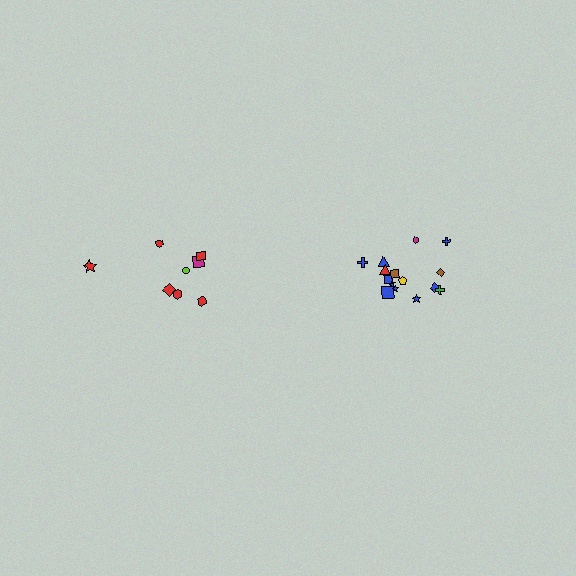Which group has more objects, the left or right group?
The right group.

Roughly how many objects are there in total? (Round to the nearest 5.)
Roughly 25 objects in total.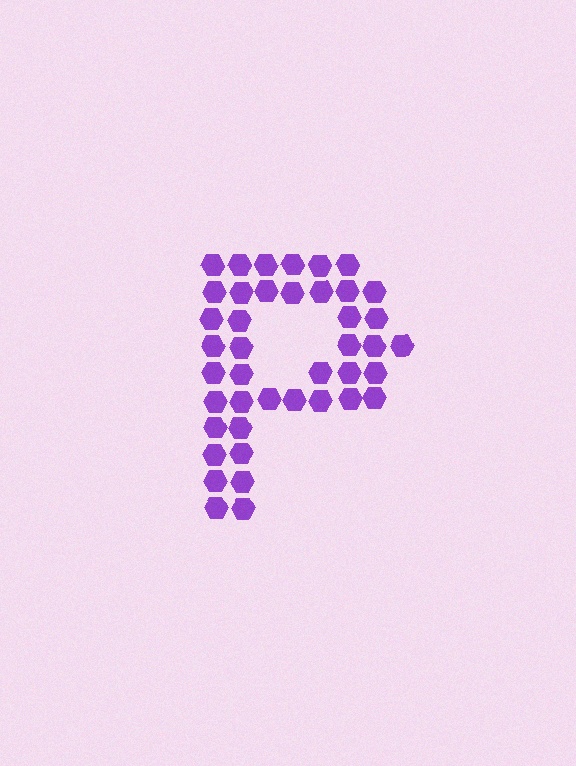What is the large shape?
The large shape is the letter P.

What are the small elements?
The small elements are hexagons.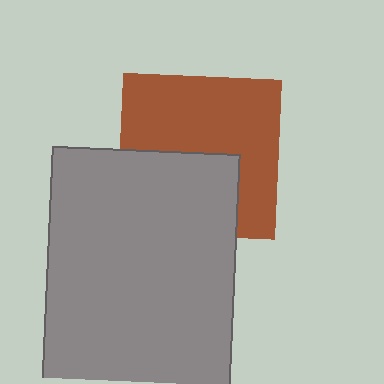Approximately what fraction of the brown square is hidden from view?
Roughly 40% of the brown square is hidden behind the gray rectangle.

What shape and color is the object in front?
The object in front is a gray rectangle.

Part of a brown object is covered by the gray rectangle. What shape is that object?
It is a square.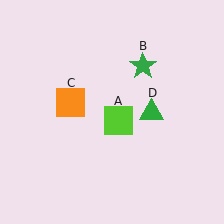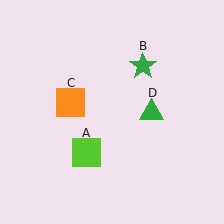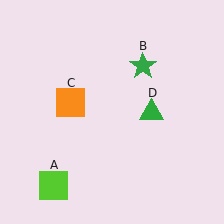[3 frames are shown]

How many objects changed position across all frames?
1 object changed position: lime square (object A).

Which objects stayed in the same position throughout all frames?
Green star (object B) and orange square (object C) and green triangle (object D) remained stationary.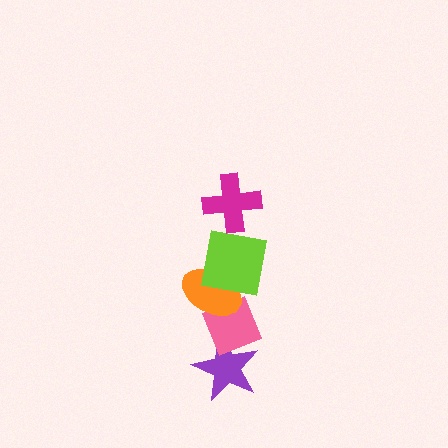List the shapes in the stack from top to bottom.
From top to bottom: the magenta cross, the lime square, the orange ellipse, the pink diamond, the purple star.